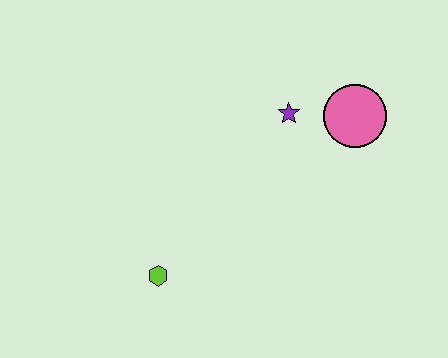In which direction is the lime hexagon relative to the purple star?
The lime hexagon is below the purple star.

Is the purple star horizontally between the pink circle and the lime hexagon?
Yes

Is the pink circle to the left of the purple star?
No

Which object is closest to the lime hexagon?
The purple star is closest to the lime hexagon.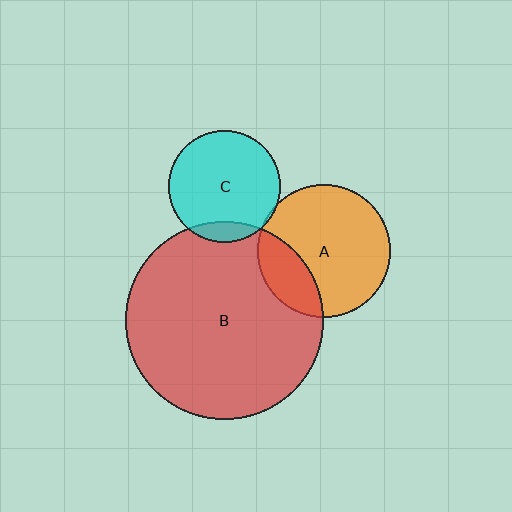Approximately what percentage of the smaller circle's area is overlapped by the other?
Approximately 5%.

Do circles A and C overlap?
Yes.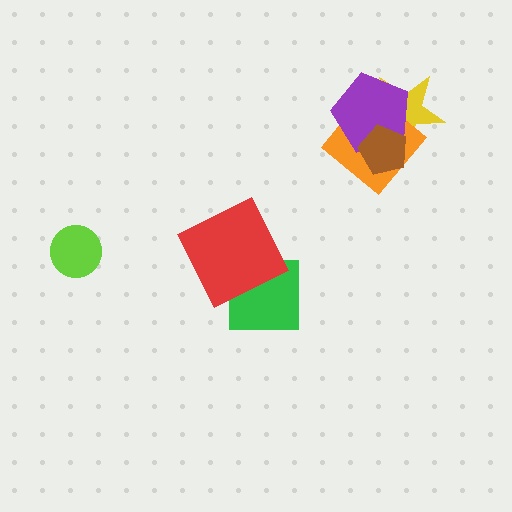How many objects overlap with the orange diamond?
3 objects overlap with the orange diamond.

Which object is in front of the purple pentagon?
The brown pentagon is in front of the purple pentagon.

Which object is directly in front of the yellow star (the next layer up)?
The orange diamond is directly in front of the yellow star.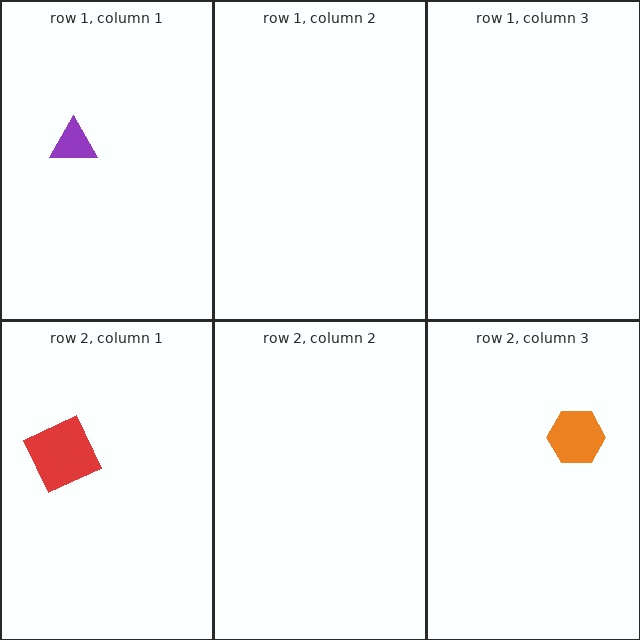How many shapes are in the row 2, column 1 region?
1.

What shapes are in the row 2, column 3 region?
The orange hexagon.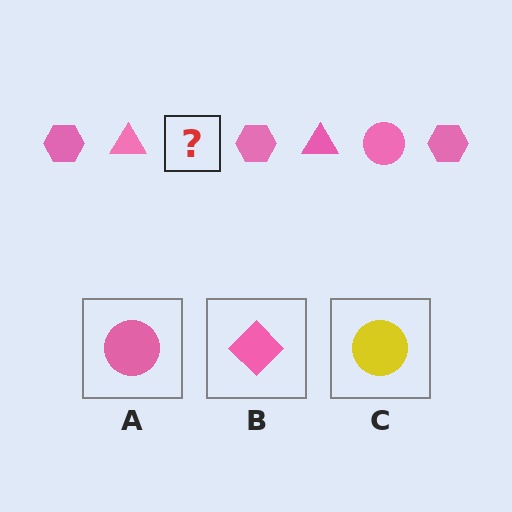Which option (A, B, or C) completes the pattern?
A.